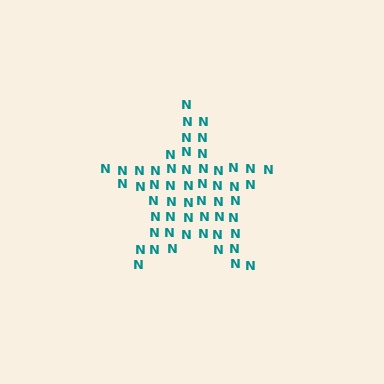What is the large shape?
The large shape is a star.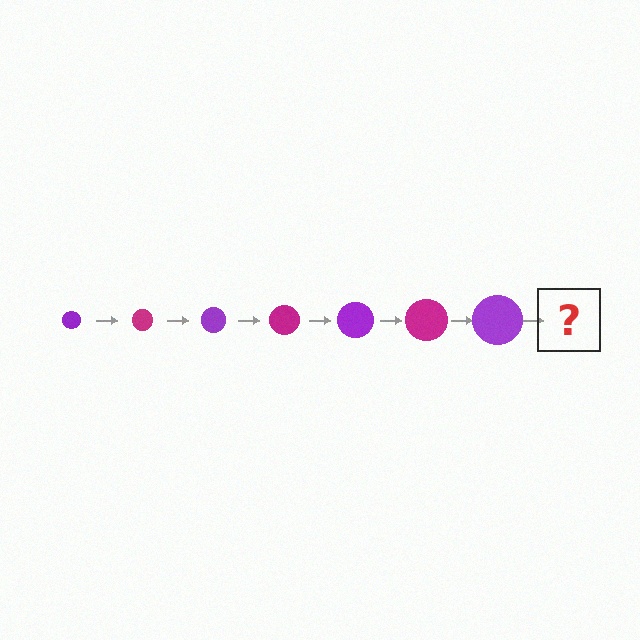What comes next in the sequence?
The next element should be a magenta circle, larger than the previous one.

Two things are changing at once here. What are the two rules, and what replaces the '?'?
The two rules are that the circle grows larger each step and the color cycles through purple and magenta. The '?' should be a magenta circle, larger than the previous one.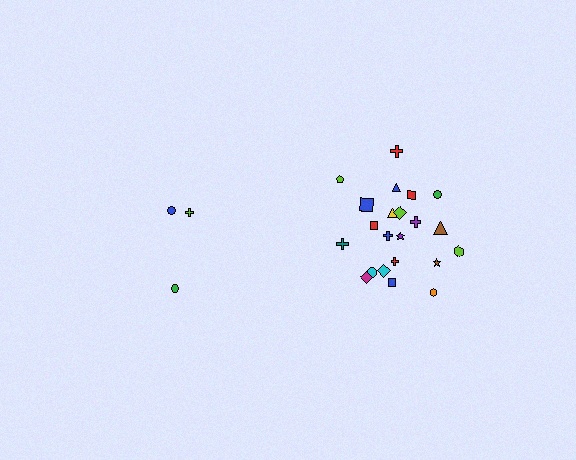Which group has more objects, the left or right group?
The right group.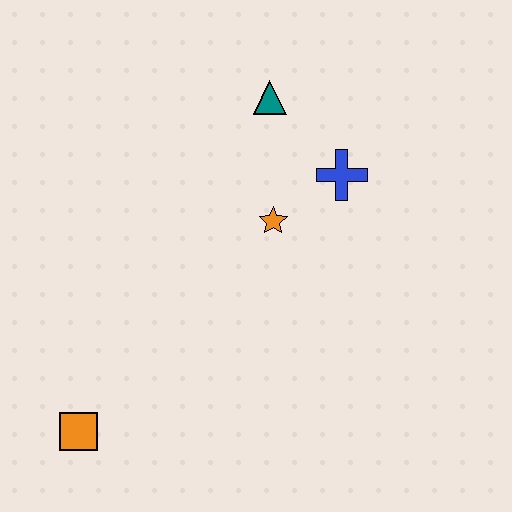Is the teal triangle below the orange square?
No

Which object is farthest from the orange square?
The teal triangle is farthest from the orange square.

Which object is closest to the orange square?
The orange star is closest to the orange square.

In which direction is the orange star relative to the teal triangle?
The orange star is below the teal triangle.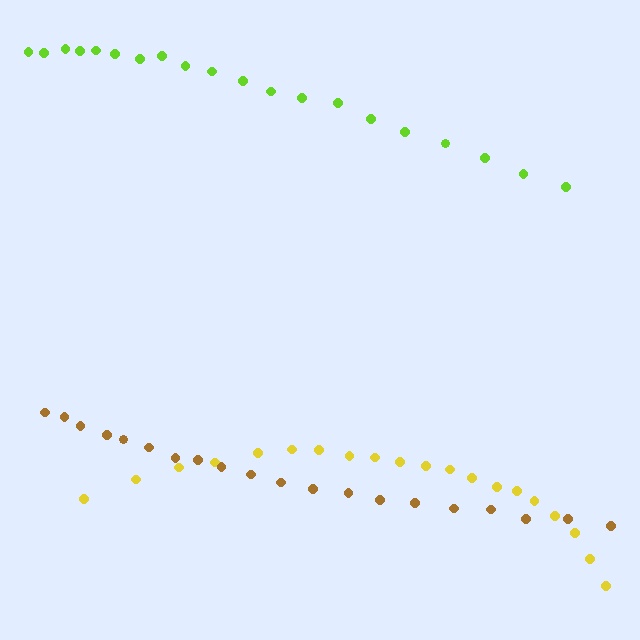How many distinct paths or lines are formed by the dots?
There are 3 distinct paths.